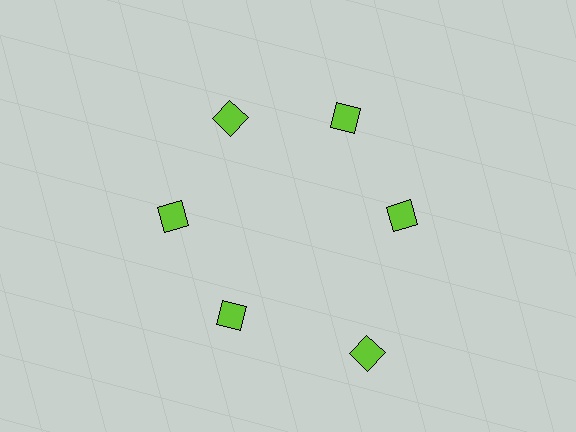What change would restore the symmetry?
The symmetry would be restored by moving it inward, back onto the ring so that all 6 diamonds sit at equal angles and equal distance from the center.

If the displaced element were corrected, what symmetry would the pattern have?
It would have 6-fold rotational symmetry — the pattern would map onto itself every 60 degrees.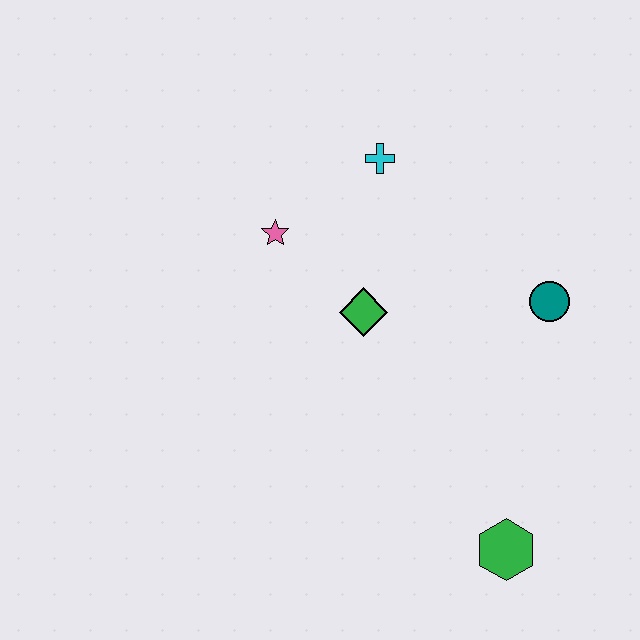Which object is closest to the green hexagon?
The teal circle is closest to the green hexagon.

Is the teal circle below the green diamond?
No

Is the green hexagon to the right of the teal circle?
No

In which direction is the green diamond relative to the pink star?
The green diamond is to the right of the pink star.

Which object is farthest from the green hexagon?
The cyan cross is farthest from the green hexagon.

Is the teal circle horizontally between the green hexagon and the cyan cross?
No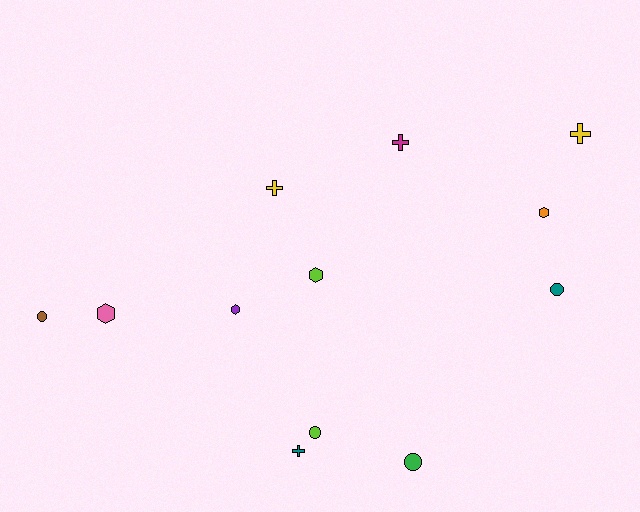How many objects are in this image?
There are 12 objects.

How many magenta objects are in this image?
There is 1 magenta object.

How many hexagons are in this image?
There are 4 hexagons.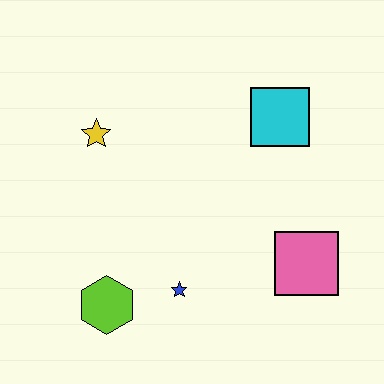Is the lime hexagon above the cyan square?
No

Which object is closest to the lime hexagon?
The blue star is closest to the lime hexagon.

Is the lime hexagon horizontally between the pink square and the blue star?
No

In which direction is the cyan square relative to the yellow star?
The cyan square is to the right of the yellow star.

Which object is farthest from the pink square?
The yellow star is farthest from the pink square.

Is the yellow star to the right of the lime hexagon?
No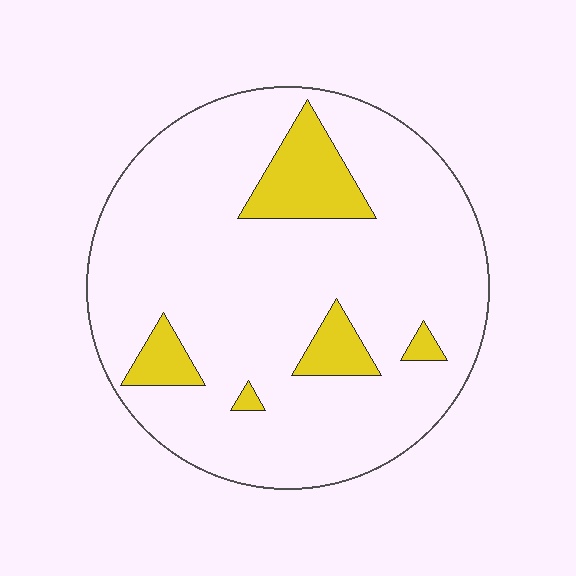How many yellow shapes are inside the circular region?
5.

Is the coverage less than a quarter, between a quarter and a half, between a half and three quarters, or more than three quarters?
Less than a quarter.